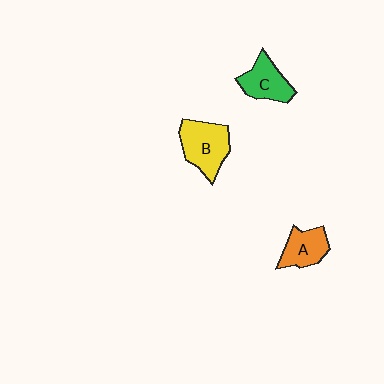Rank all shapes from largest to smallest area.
From largest to smallest: B (yellow), C (green), A (orange).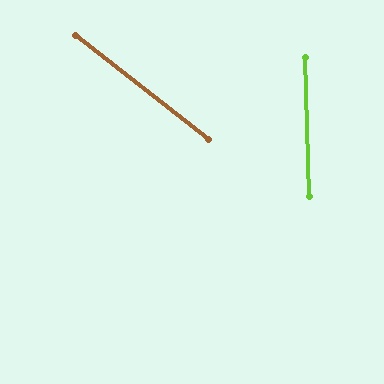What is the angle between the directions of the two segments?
Approximately 50 degrees.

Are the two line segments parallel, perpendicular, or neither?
Neither parallel nor perpendicular — they differ by about 50°.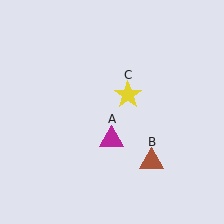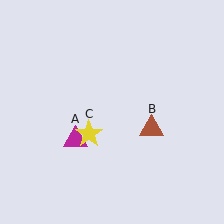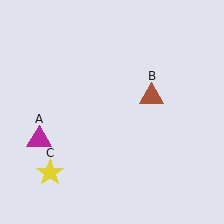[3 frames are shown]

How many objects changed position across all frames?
3 objects changed position: magenta triangle (object A), brown triangle (object B), yellow star (object C).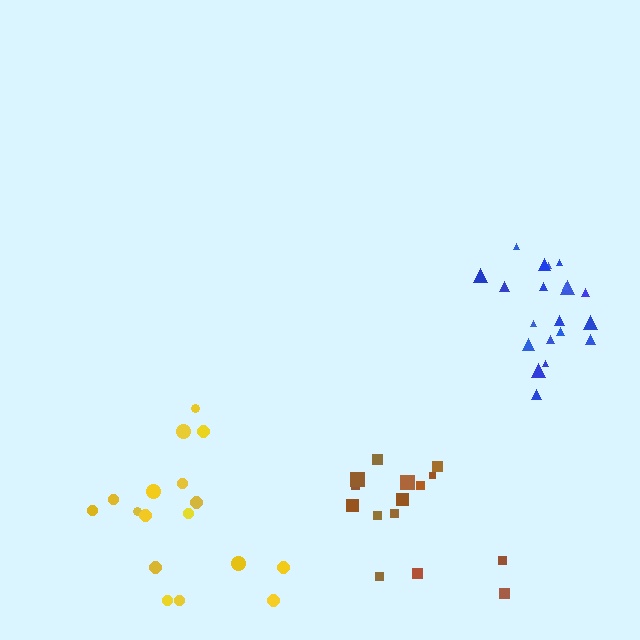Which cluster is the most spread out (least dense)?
Yellow.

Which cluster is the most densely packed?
Blue.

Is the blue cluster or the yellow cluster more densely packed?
Blue.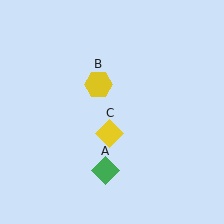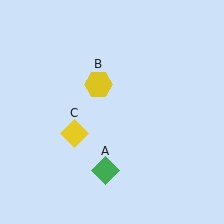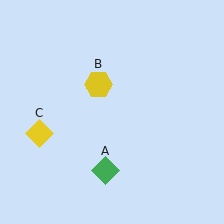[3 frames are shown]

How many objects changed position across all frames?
1 object changed position: yellow diamond (object C).